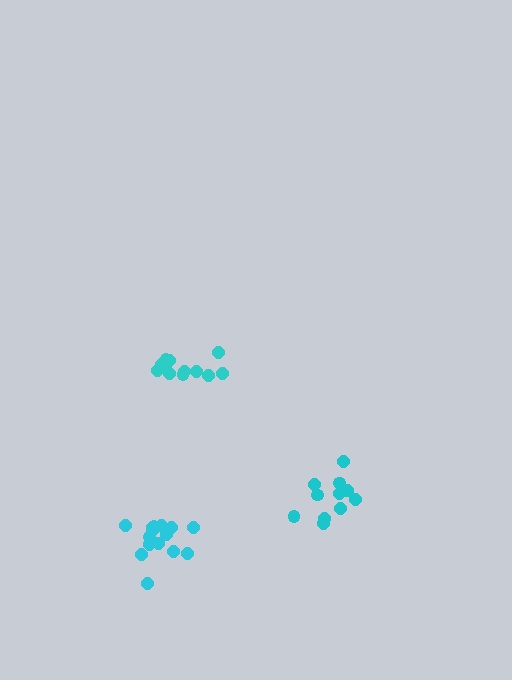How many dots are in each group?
Group 1: 11 dots, Group 2: 15 dots, Group 3: 11 dots (37 total).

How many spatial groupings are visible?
There are 3 spatial groupings.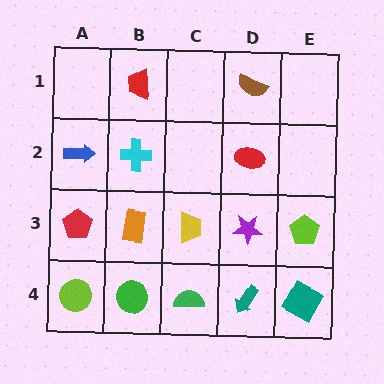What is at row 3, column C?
A yellow trapezoid.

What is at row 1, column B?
A red trapezoid.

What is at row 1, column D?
A brown semicircle.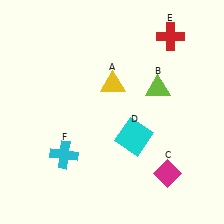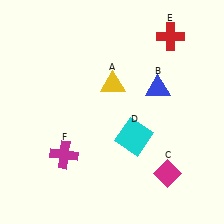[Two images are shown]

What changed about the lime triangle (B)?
In Image 1, B is lime. In Image 2, it changed to blue.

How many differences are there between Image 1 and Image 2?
There are 2 differences between the two images.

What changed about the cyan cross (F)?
In Image 1, F is cyan. In Image 2, it changed to magenta.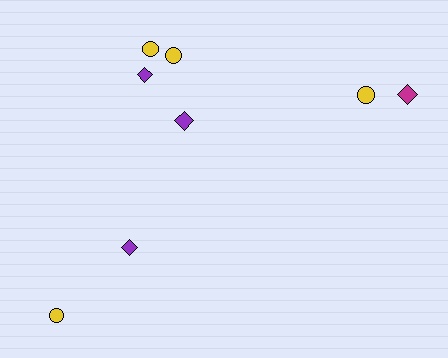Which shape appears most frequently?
Diamond, with 4 objects.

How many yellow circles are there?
There are 4 yellow circles.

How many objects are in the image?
There are 8 objects.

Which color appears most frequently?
Yellow, with 4 objects.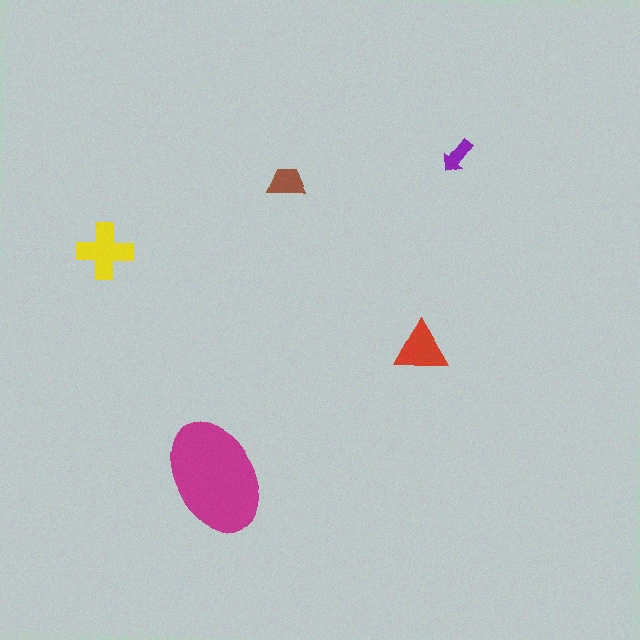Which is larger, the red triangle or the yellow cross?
The yellow cross.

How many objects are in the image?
There are 5 objects in the image.